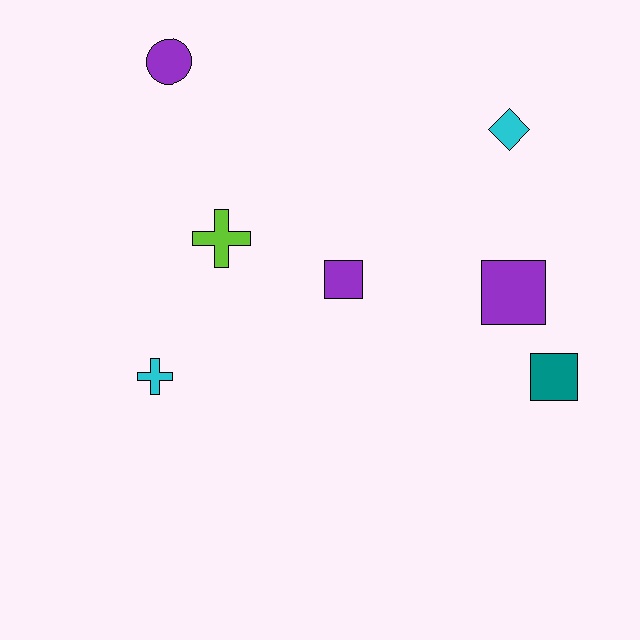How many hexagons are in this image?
There are no hexagons.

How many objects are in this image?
There are 7 objects.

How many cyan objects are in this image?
There are 2 cyan objects.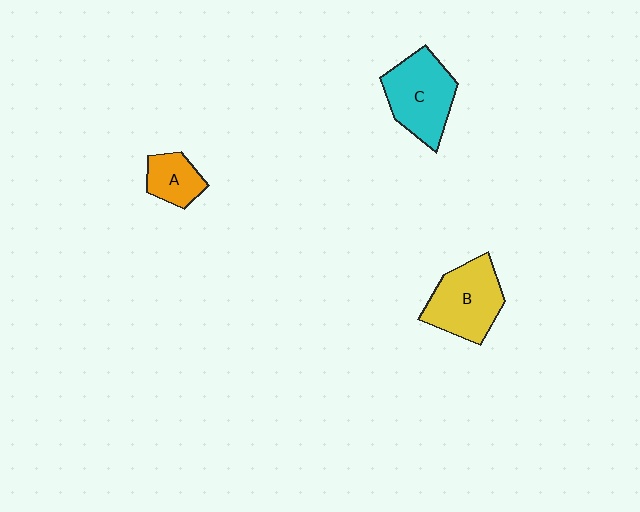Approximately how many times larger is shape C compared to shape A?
Approximately 2.0 times.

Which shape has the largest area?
Shape C (cyan).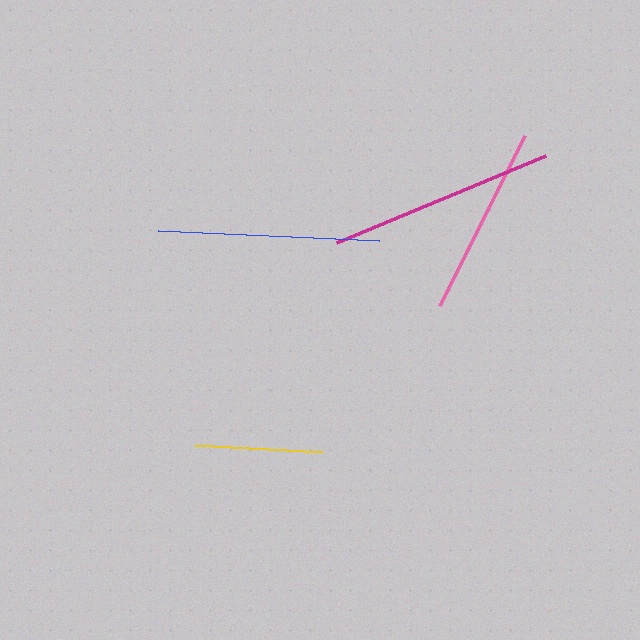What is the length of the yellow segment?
The yellow segment is approximately 127 pixels long.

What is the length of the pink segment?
The pink segment is approximately 190 pixels long.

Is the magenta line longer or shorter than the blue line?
The magenta line is longer than the blue line.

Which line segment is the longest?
The magenta line is the longest at approximately 227 pixels.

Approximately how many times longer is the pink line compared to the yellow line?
The pink line is approximately 1.5 times the length of the yellow line.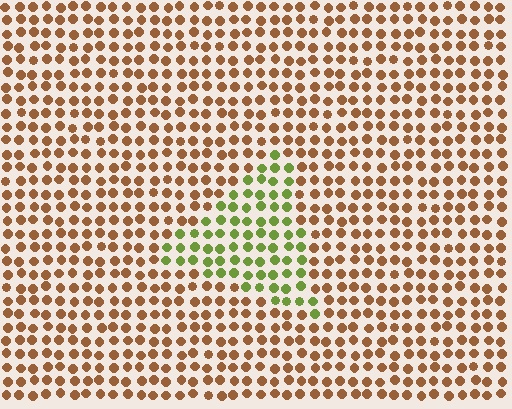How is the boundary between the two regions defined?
The boundary is defined purely by a slight shift in hue (about 64 degrees). Spacing, size, and orientation are identical on both sides.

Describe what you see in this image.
The image is filled with small brown elements in a uniform arrangement. A triangle-shaped region is visible where the elements are tinted to a slightly different hue, forming a subtle color boundary.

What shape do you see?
I see a triangle.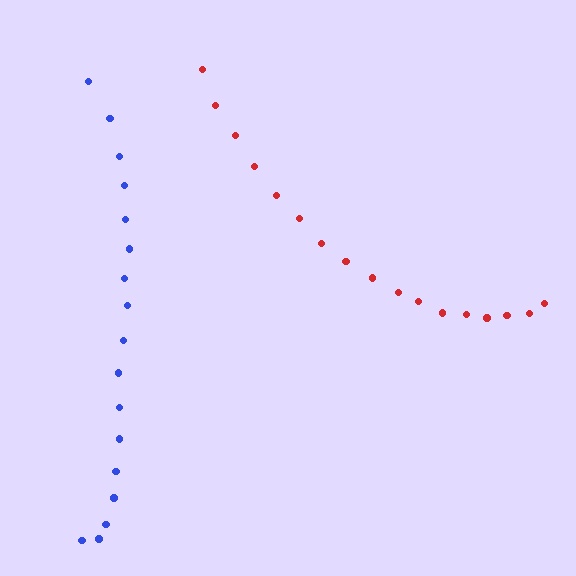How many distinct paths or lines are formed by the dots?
There are 2 distinct paths.